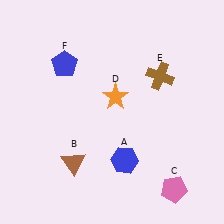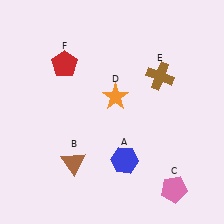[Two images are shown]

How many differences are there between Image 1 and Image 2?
There is 1 difference between the two images.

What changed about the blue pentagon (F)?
In Image 1, F is blue. In Image 2, it changed to red.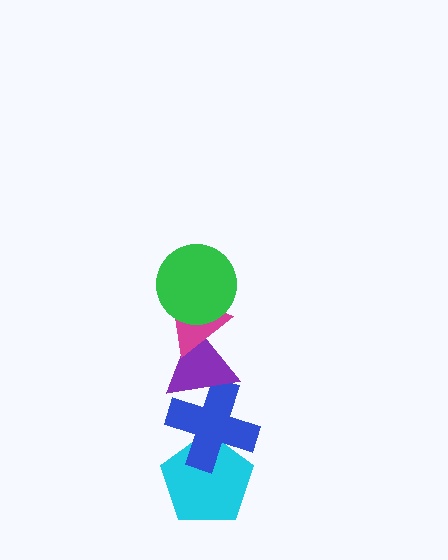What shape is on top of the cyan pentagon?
The blue cross is on top of the cyan pentagon.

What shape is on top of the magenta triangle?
The green circle is on top of the magenta triangle.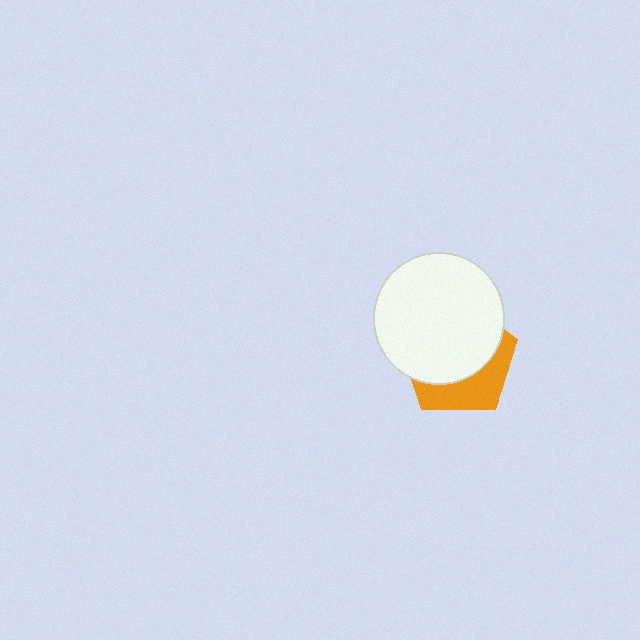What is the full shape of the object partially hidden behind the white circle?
The partially hidden object is an orange pentagon.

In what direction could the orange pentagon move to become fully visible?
The orange pentagon could move down. That would shift it out from behind the white circle entirely.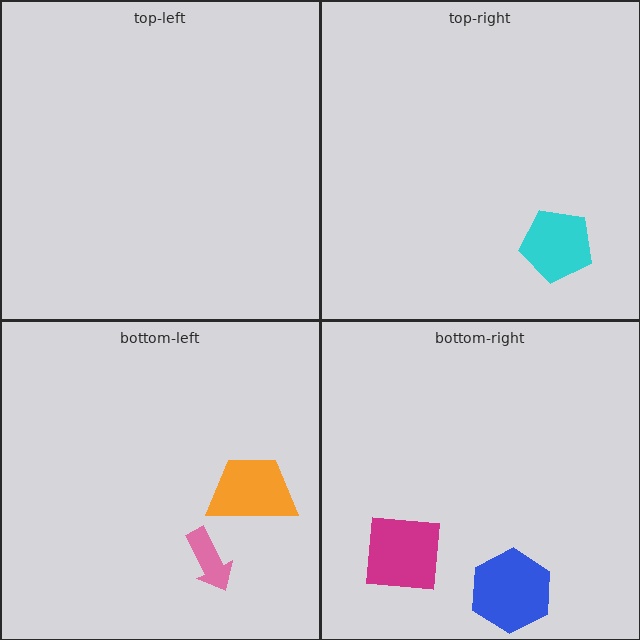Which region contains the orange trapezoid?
The bottom-left region.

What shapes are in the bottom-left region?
The orange trapezoid, the pink arrow.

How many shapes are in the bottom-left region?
2.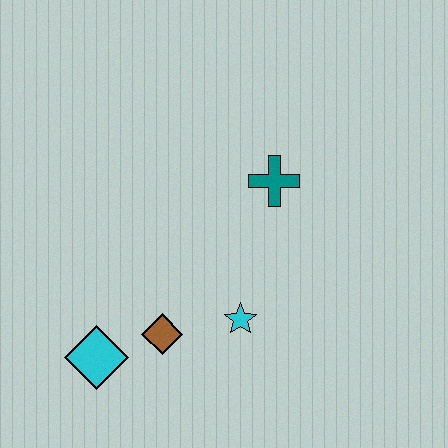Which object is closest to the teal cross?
The cyan star is closest to the teal cross.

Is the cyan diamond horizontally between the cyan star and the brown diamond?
No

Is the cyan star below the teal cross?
Yes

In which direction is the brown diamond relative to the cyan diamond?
The brown diamond is to the right of the cyan diamond.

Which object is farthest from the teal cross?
The cyan diamond is farthest from the teal cross.